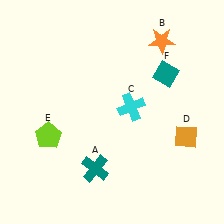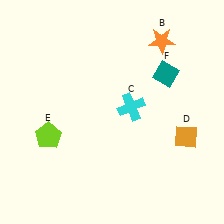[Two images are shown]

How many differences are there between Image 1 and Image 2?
There is 1 difference between the two images.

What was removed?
The teal cross (A) was removed in Image 2.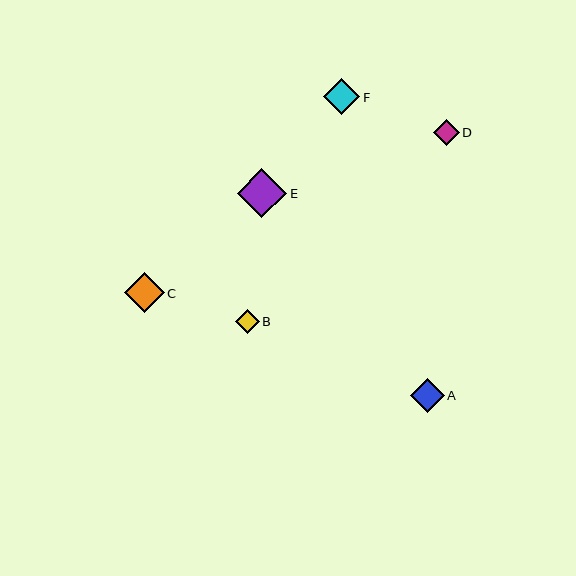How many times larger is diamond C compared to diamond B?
Diamond C is approximately 1.7 times the size of diamond B.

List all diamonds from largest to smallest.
From largest to smallest: E, C, F, A, D, B.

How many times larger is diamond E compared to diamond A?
Diamond E is approximately 1.5 times the size of diamond A.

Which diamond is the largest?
Diamond E is the largest with a size of approximately 49 pixels.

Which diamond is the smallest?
Diamond B is the smallest with a size of approximately 24 pixels.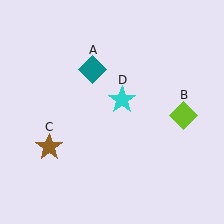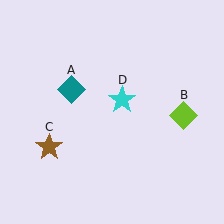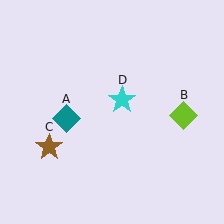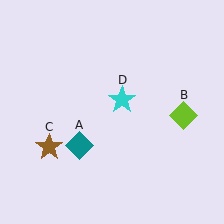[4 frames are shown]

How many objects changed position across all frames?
1 object changed position: teal diamond (object A).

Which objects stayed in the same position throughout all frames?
Lime diamond (object B) and brown star (object C) and cyan star (object D) remained stationary.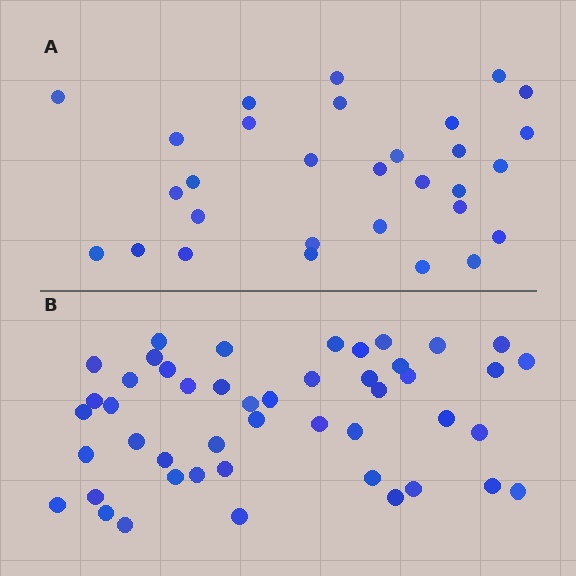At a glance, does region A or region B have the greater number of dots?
Region B (the bottom region) has more dots.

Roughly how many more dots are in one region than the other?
Region B has approximately 15 more dots than region A.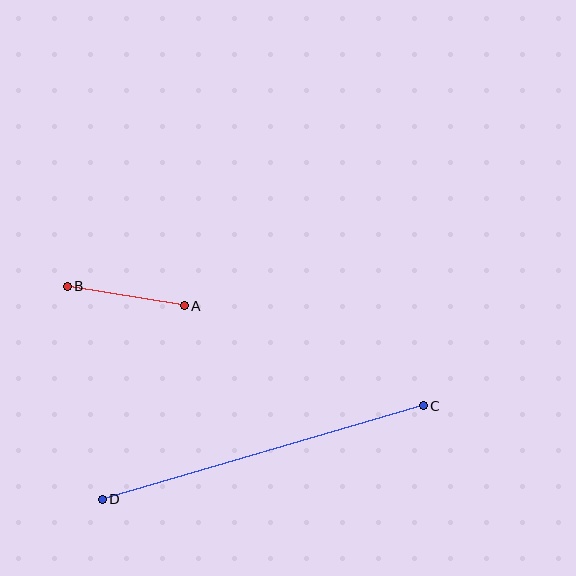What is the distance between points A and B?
The distance is approximately 119 pixels.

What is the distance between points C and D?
The distance is approximately 334 pixels.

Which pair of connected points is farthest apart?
Points C and D are farthest apart.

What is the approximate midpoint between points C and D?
The midpoint is at approximately (263, 452) pixels.